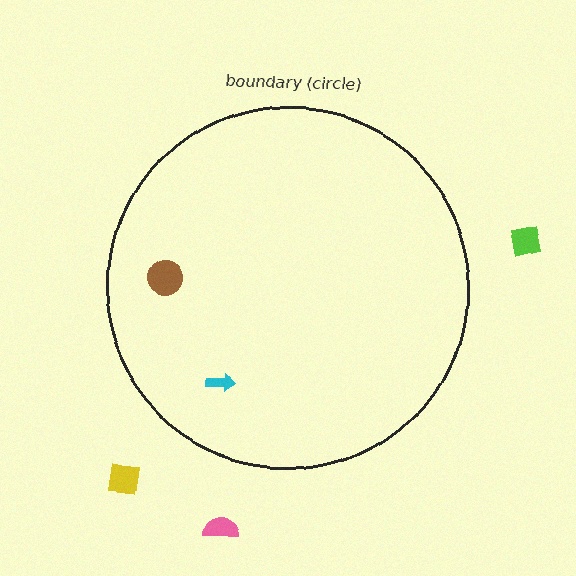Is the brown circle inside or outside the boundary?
Inside.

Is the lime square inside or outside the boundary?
Outside.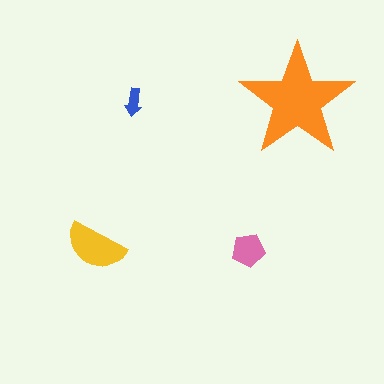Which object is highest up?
The orange star is topmost.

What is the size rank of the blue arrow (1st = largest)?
4th.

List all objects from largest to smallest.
The orange star, the yellow semicircle, the pink pentagon, the blue arrow.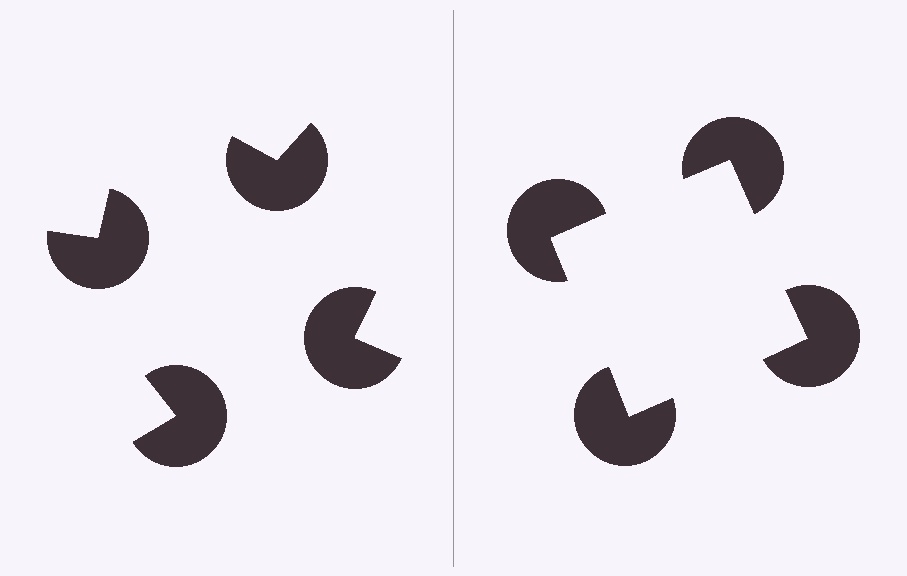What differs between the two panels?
The pac-man discs are positioned identically on both sides; only the wedge orientations differ. On the right they align to a square; on the left they are misaligned.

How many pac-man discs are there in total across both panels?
8 — 4 on each side.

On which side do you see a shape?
An illusory square appears on the right side. On the left side the wedge cuts are rotated, so no coherent shape forms.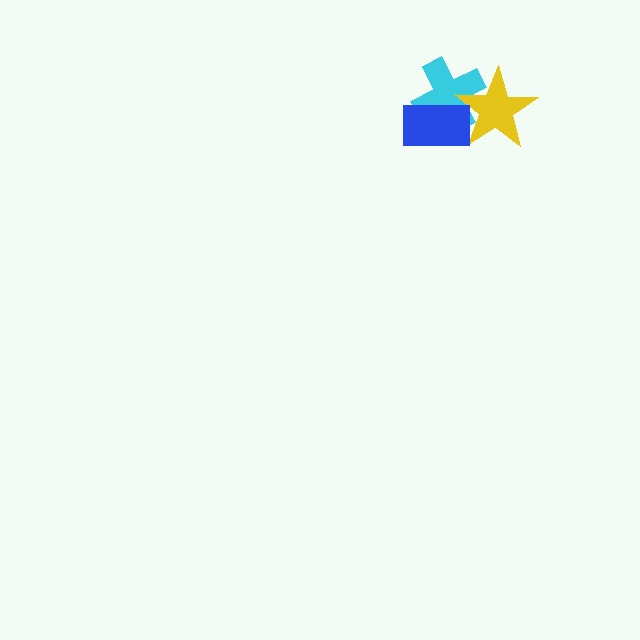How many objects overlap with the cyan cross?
2 objects overlap with the cyan cross.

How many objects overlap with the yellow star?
2 objects overlap with the yellow star.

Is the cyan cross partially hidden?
Yes, it is partially covered by another shape.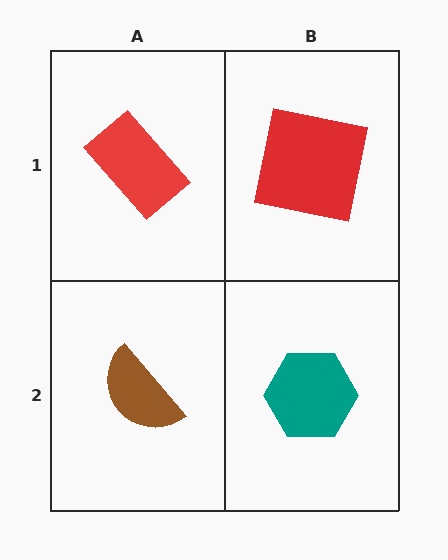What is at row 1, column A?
A red rectangle.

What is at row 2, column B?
A teal hexagon.